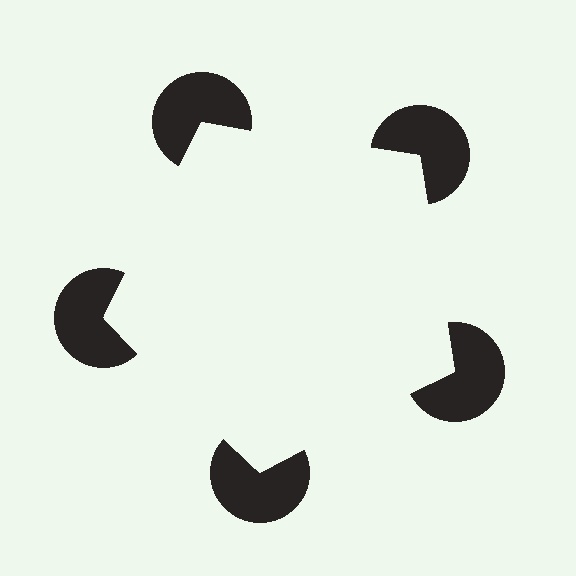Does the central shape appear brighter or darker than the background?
It typically appears slightly brighter than the background, even though no actual brightness change is drawn.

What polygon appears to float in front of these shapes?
An illusory pentagon — its edges are inferred from the aligned wedge cuts in the pac-man discs, not physically drawn.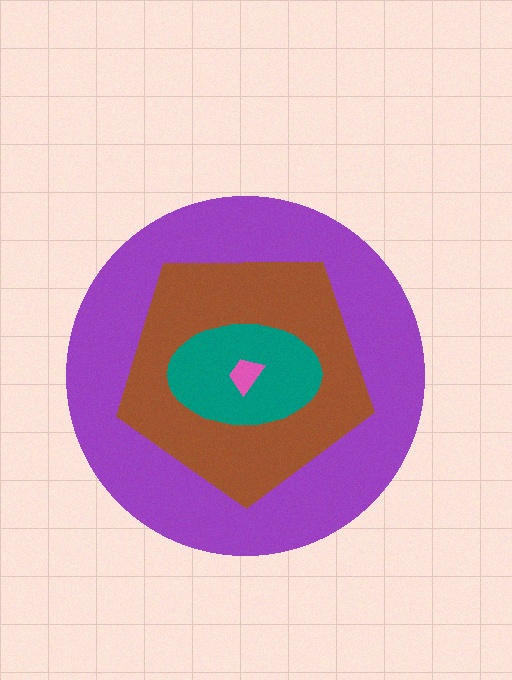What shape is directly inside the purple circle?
The brown pentagon.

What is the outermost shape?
The purple circle.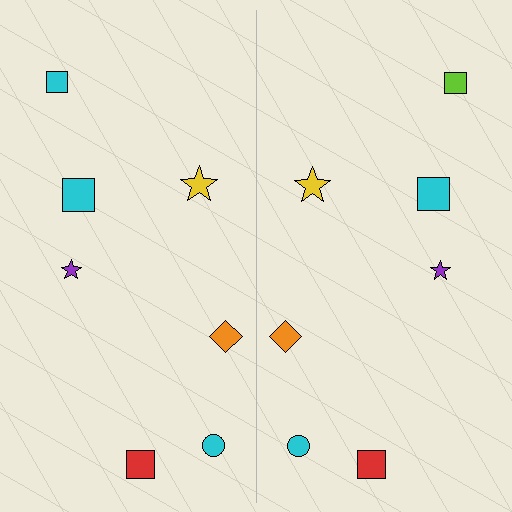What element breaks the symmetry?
The lime square on the right side breaks the symmetry — its mirror counterpart is cyan.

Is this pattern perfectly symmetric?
No, the pattern is not perfectly symmetric. The lime square on the right side breaks the symmetry — its mirror counterpart is cyan.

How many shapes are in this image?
There are 14 shapes in this image.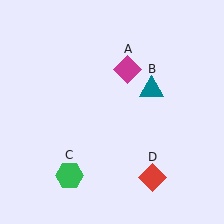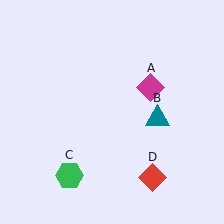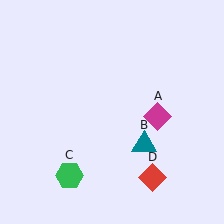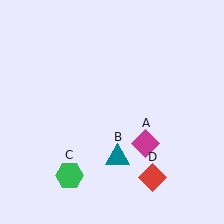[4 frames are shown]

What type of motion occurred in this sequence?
The magenta diamond (object A), teal triangle (object B) rotated clockwise around the center of the scene.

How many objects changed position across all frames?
2 objects changed position: magenta diamond (object A), teal triangle (object B).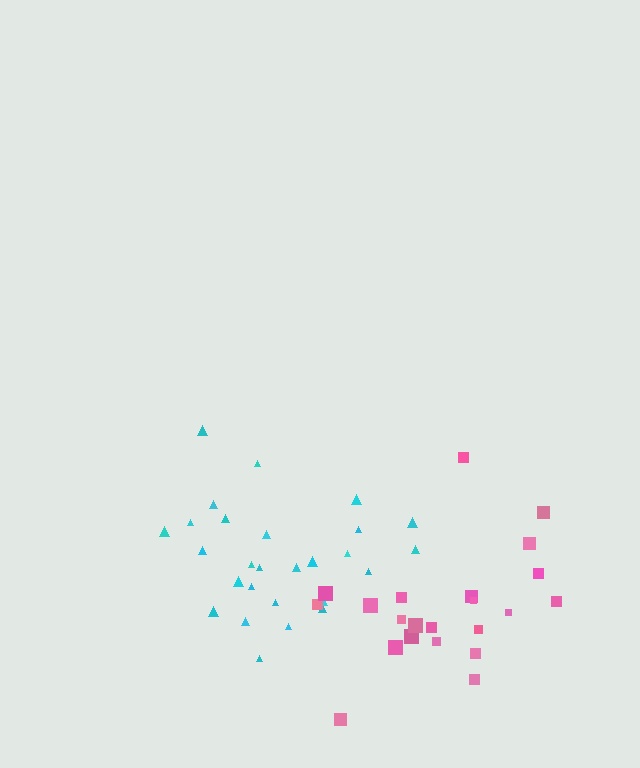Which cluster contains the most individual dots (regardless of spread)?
Cyan (27).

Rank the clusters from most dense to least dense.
cyan, pink.